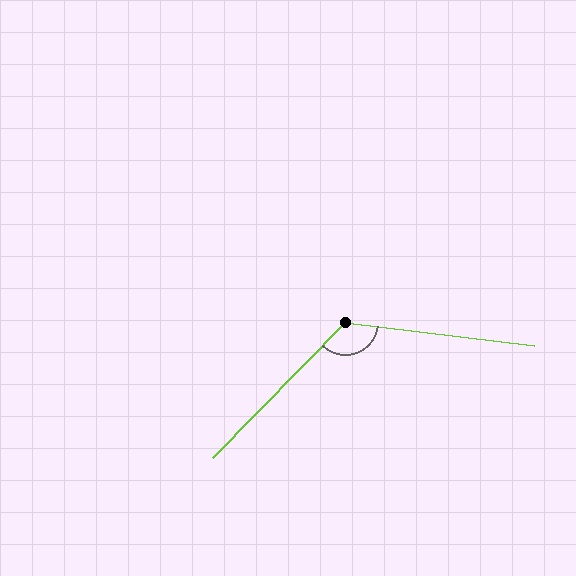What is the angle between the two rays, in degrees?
Approximately 127 degrees.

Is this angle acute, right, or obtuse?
It is obtuse.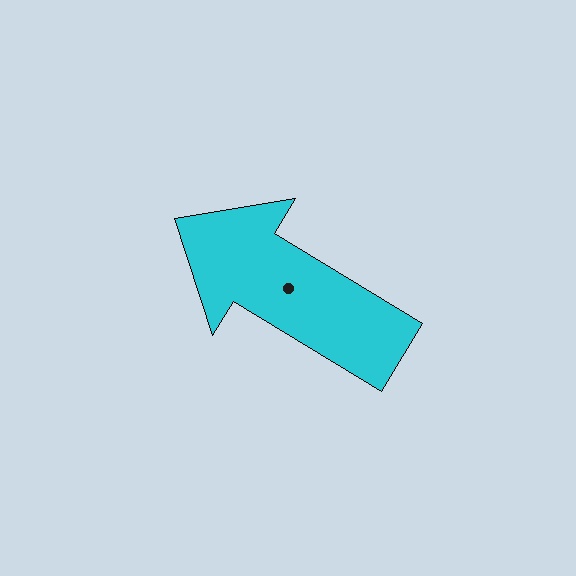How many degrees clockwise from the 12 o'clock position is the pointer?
Approximately 301 degrees.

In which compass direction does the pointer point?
Northwest.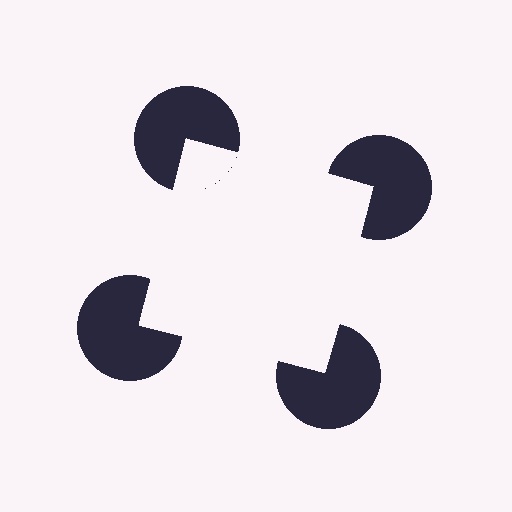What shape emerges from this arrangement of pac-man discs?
An illusory square — its edges are inferred from the aligned wedge cuts in the pac-man discs, not physically drawn.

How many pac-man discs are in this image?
There are 4 — one at each vertex of the illusory square.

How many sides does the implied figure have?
4 sides.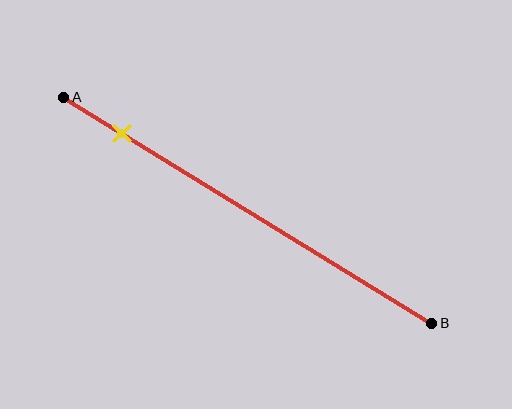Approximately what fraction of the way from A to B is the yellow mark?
The yellow mark is approximately 15% of the way from A to B.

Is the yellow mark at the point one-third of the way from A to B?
No, the mark is at about 15% from A, not at the 33% one-third point.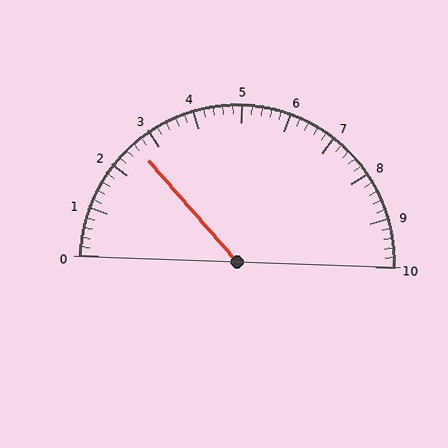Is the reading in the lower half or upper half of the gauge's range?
The reading is in the lower half of the range (0 to 10).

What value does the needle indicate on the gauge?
The needle indicates approximately 2.6.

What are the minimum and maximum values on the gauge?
The gauge ranges from 0 to 10.